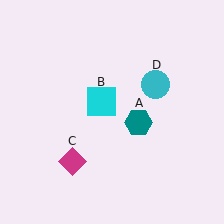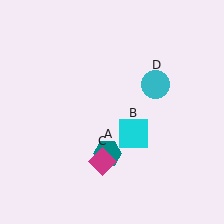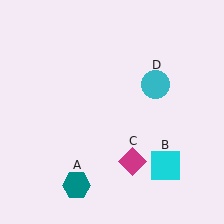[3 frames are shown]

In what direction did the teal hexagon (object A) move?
The teal hexagon (object A) moved down and to the left.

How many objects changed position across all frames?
3 objects changed position: teal hexagon (object A), cyan square (object B), magenta diamond (object C).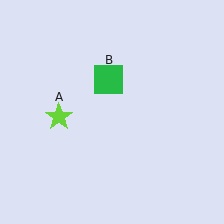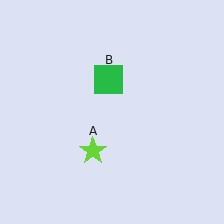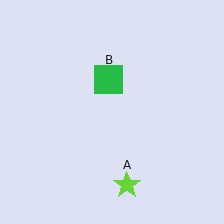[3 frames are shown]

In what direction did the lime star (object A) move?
The lime star (object A) moved down and to the right.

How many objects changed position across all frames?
1 object changed position: lime star (object A).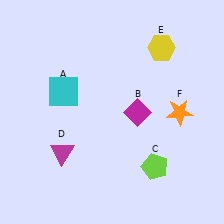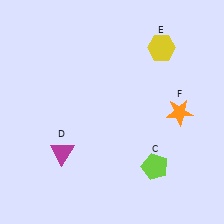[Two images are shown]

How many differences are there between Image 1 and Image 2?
There are 2 differences between the two images.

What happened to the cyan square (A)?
The cyan square (A) was removed in Image 2. It was in the top-left area of Image 1.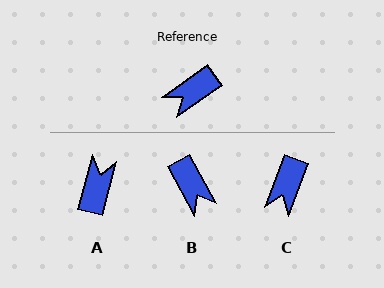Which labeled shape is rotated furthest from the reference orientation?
A, about 140 degrees away.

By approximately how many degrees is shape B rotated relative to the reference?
Approximately 84 degrees counter-clockwise.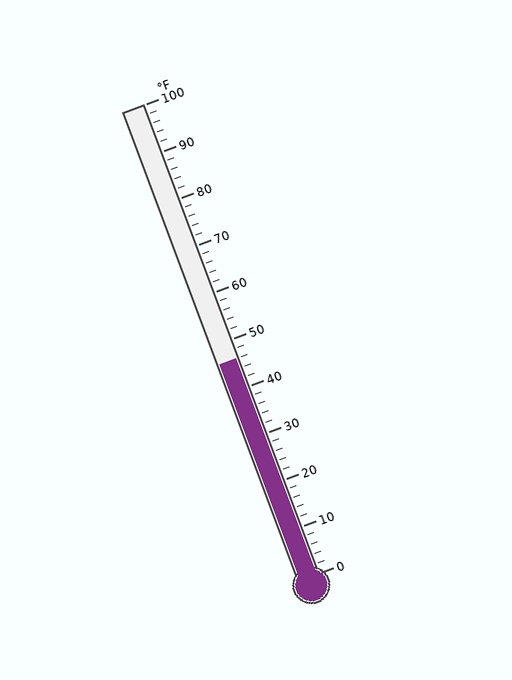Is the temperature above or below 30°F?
The temperature is above 30°F.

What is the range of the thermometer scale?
The thermometer scale ranges from 0°F to 100°F.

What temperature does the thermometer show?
The thermometer shows approximately 46°F.